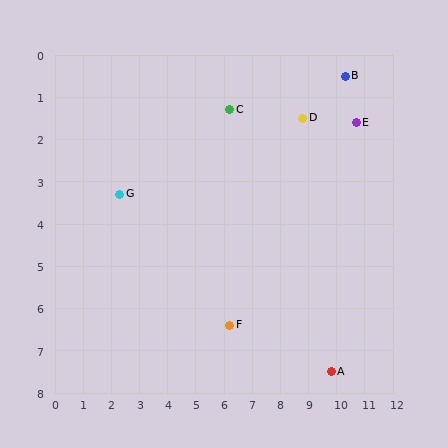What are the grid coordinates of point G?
Point G is at approximately (2.3, 3.3).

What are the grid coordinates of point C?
Point C is at approximately (6.2, 1.3).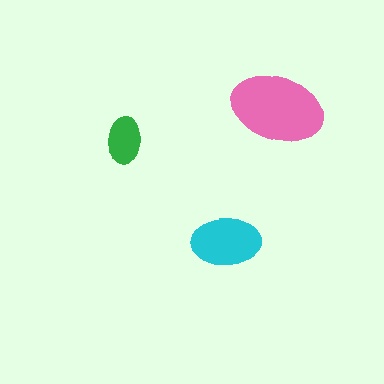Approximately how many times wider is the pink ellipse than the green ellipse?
About 2 times wider.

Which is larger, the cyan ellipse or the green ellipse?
The cyan one.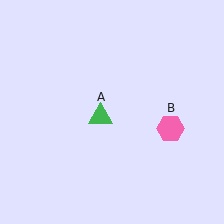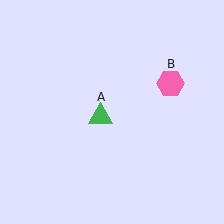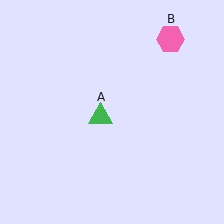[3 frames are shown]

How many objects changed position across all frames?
1 object changed position: pink hexagon (object B).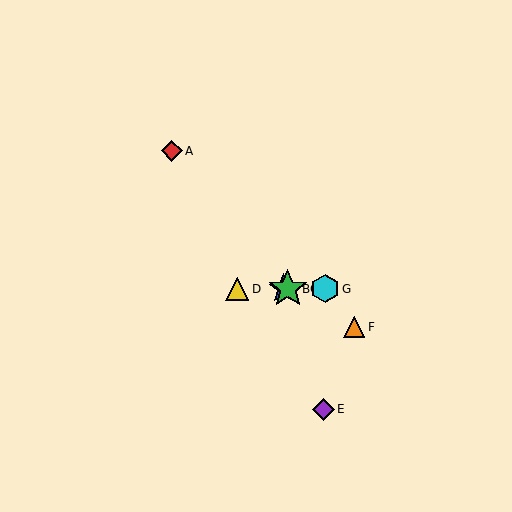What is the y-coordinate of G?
Object G is at y≈289.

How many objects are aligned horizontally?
4 objects (B, C, D, G) are aligned horizontally.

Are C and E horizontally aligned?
No, C is at y≈289 and E is at y≈409.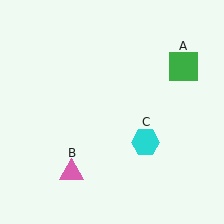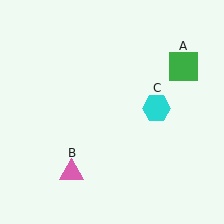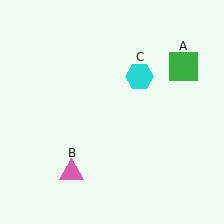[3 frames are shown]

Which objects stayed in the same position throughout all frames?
Green square (object A) and pink triangle (object B) remained stationary.